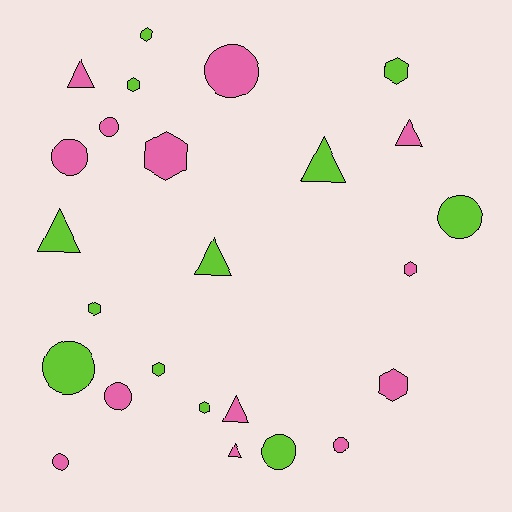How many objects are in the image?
There are 25 objects.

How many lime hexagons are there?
There are 6 lime hexagons.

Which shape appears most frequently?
Hexagon, with 9 objects.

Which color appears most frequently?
Pink, with 13 objects.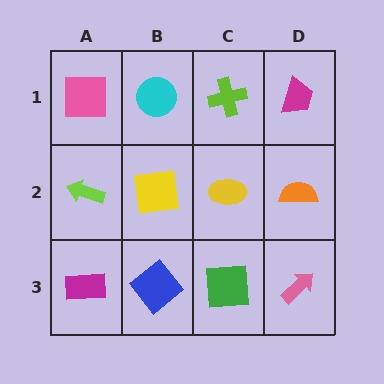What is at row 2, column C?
A yellow ellipse.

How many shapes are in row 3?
4 shapes.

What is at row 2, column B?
A yellow square.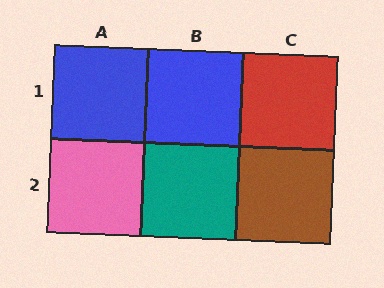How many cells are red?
1 cell is red.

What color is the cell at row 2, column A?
Pink.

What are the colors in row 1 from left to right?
Blue, blue, red.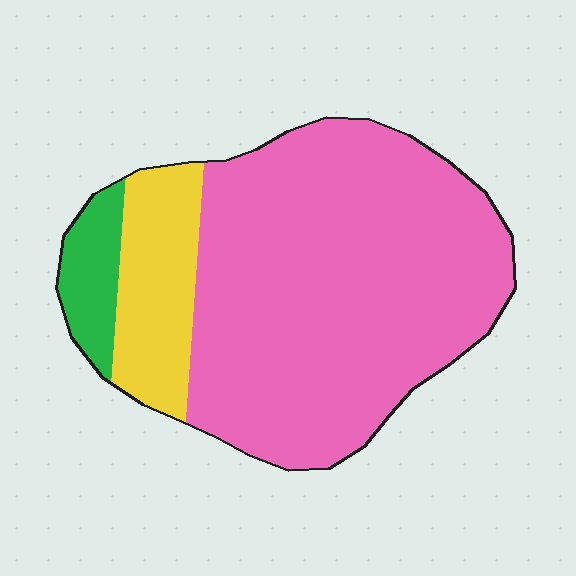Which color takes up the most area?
Pink, at roughly 75%.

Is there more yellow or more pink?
Pink.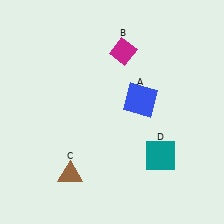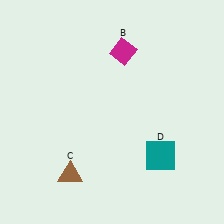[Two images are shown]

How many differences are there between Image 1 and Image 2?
There is 1 difference between the two images.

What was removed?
The blue square (A) was removed in Image 2.